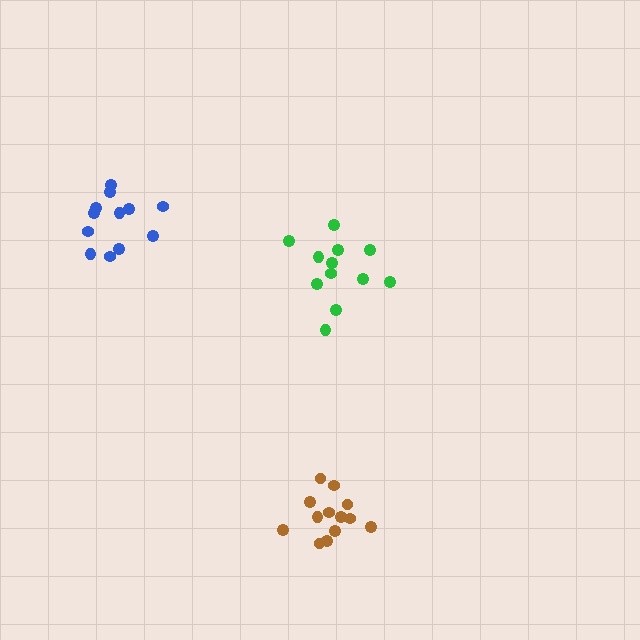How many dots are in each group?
Group 1: 13 dots, Group 2: 12 dots, Group 3: 12 dots (37 total).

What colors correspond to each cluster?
The clusters are colored: brown, green, blue.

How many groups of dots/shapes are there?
There are 3 groups.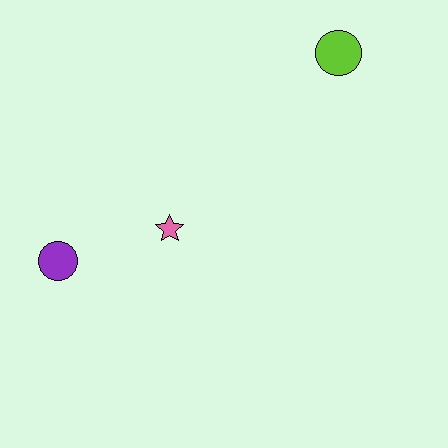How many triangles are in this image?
There are no triangles.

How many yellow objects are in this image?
There are no yellow objects.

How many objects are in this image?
There are 3 objects.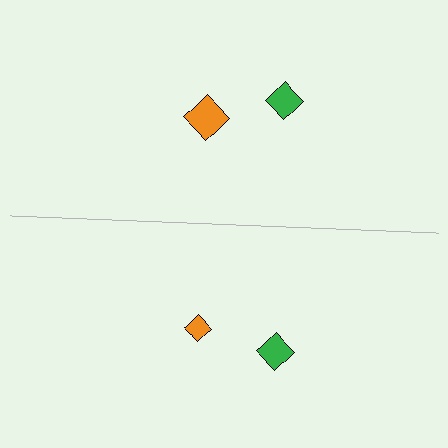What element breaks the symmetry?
The orange diamond on the bottom side has a different size than its mirror counterpart.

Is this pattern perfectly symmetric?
No, the pattern is not perfectly symmetric. The orange diamond on the bottom side has a different size than its mirror counterpart.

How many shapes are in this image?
There are 4 shapes in this image.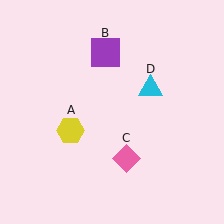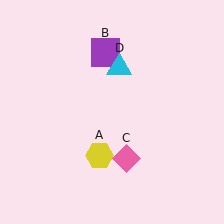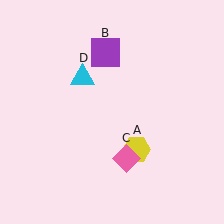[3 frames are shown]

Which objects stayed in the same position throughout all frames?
Purple square (object B) and pink diamond (object C) remained stationary.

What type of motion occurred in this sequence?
The yellow hexagon (object A), cyan triangle (object D) rotated counterclockwise around the center of the scene.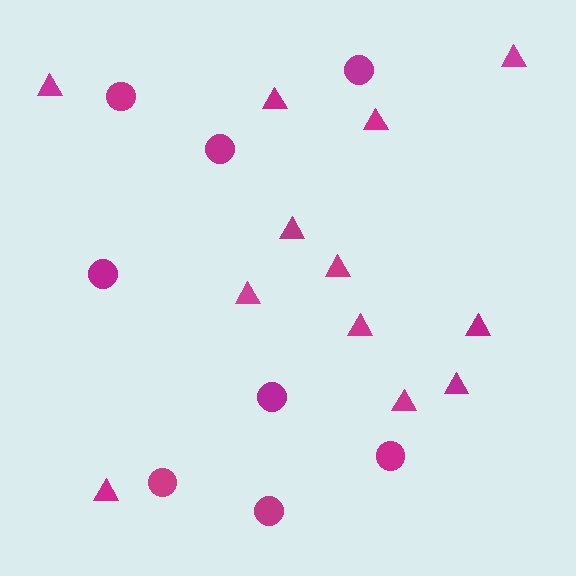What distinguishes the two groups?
There are 2 groups: one group of triangles (12) and one group of circles (8).